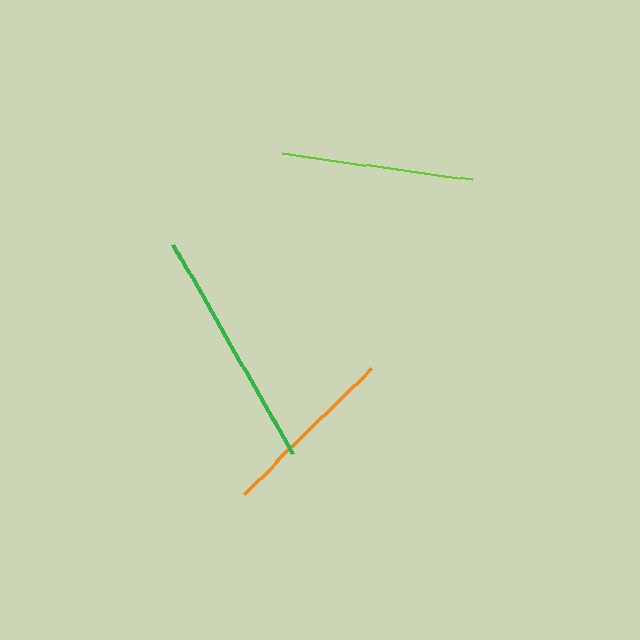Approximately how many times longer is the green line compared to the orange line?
The green line is approximately 1.4 times the length of the orange line.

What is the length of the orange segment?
The orange segment is approximately 179 pixels long.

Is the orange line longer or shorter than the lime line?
The lime line is longer than the orange line.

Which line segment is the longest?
The green line is the longest at approximately 242 pixels.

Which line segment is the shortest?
The orange line is the shortest at approximately 179 pixels.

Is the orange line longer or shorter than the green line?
The green line is longer than the orange line.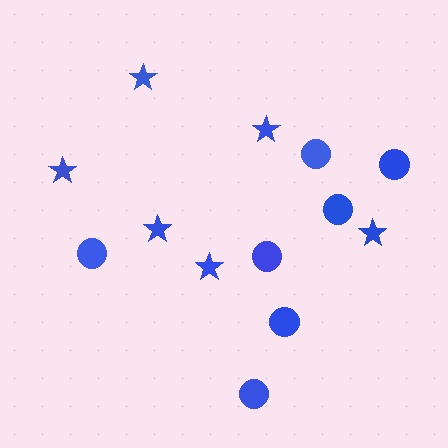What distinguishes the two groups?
There are 2 groups: one group of circles (7) and one group of stars (6).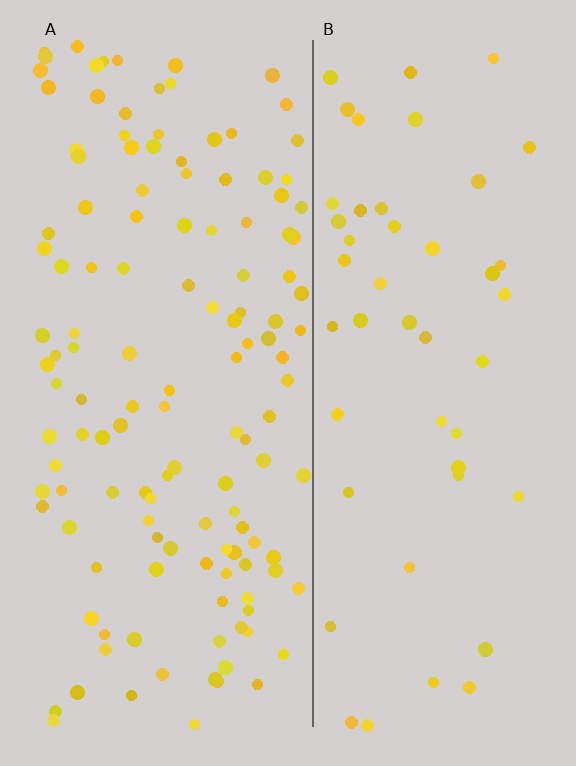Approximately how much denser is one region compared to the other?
Approximately 2.7× — region A over region B.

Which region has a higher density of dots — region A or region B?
A (the left).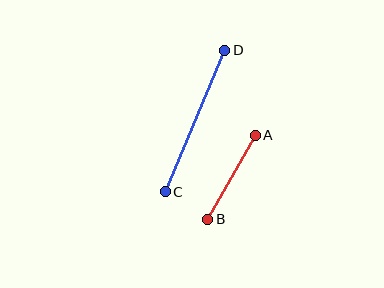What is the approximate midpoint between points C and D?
The midpoint is at approximately (195, 121) pixels.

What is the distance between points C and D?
The distance is approximately 153 pixels.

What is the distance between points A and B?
The distance is approximately 97 pixels.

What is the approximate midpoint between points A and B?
The midpoint is at approximately (232, 177) pixels.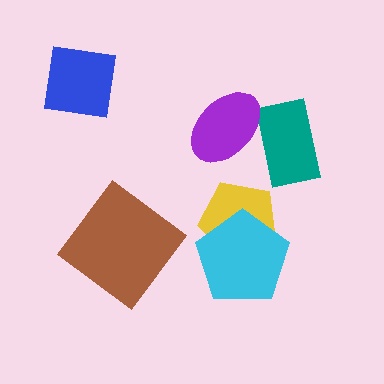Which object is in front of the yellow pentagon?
The cyan pentagon is in front of the yellow pentagon.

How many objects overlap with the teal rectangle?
1 object overlaps with the teal rectangle.